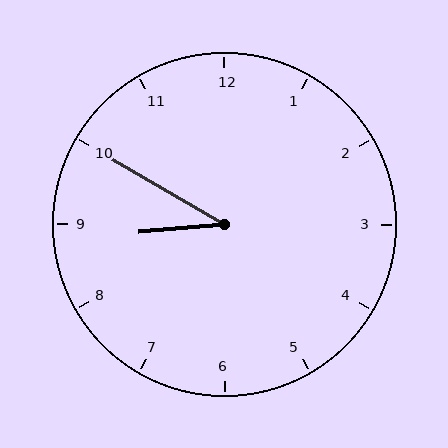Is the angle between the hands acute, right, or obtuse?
It is acute.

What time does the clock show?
8:50.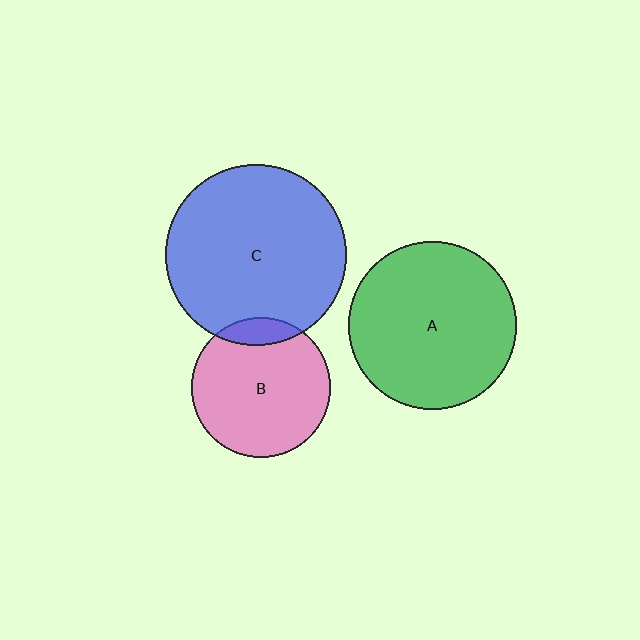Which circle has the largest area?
Circle C (blue).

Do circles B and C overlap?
Yes.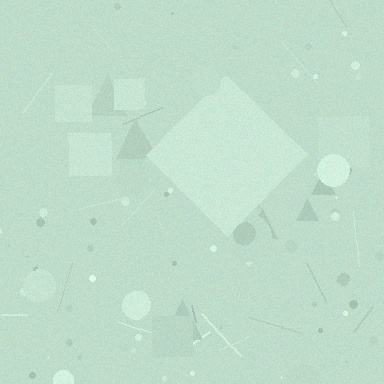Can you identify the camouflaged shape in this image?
The camouflaged shape is a diamond.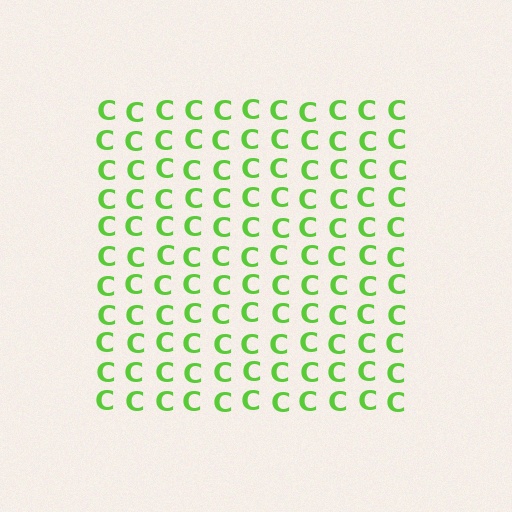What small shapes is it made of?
It is made of small letter C's.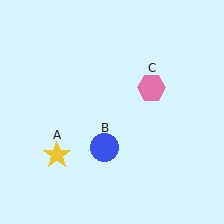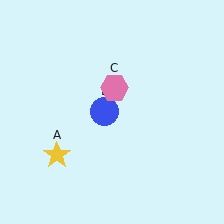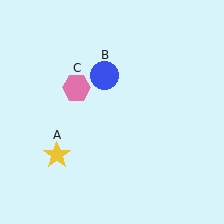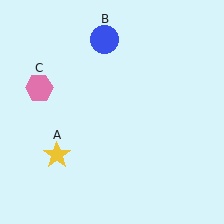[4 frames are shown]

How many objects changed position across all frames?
2 objects changed position: blue circle (object B), pink hexagon (object C).